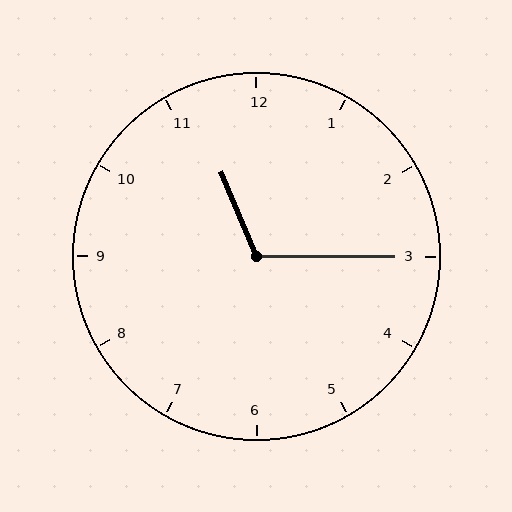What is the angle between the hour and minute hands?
Approximately 112 degrees.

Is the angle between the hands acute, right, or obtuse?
It is obtuse.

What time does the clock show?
11:15.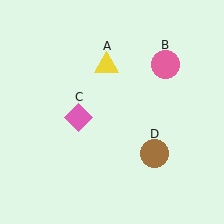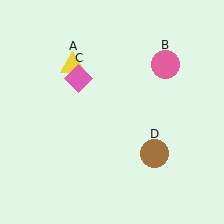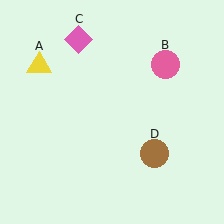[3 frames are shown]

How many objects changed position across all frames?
2 objects changed position: yellow triangle (object A), pink diamond (object C).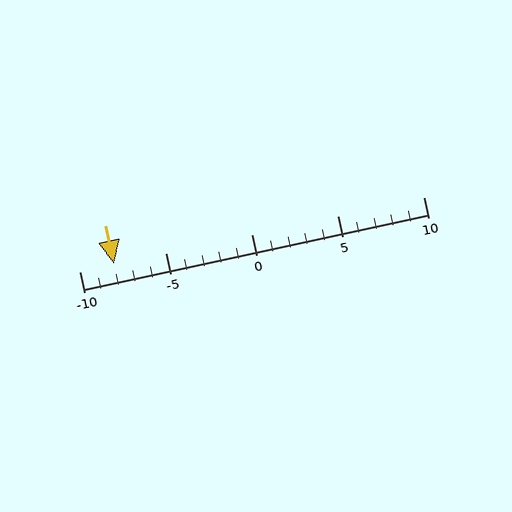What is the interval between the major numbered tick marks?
The major tick marks are spaced 5 units apart.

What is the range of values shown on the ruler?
The ruler shows values from -10 to 10.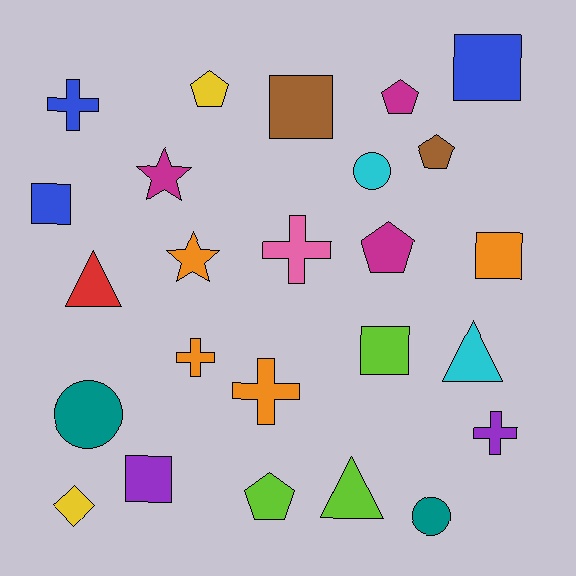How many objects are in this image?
There are 25 objects.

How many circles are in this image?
There are 3 circles.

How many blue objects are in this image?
There are 3 blue objects.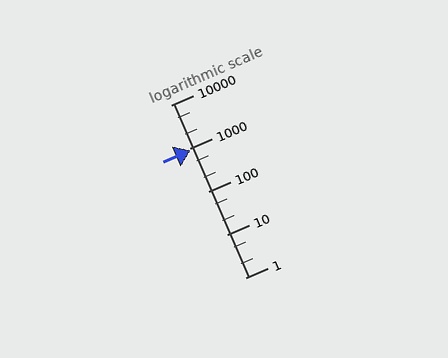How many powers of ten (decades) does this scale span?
The scale spans 4 decades, from 1 to 10000.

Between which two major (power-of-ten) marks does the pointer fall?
The pointer is between 100 and 1000.